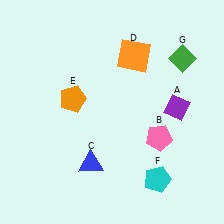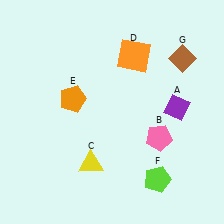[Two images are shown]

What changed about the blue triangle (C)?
In Image 1, C is blue. In Image 2, it changed to yellow.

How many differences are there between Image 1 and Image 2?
There are 3 differences between the two images.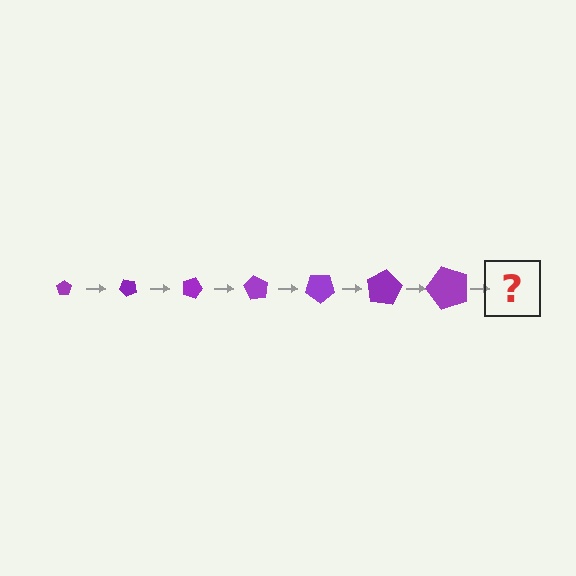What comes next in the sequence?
The next element should be a pentagon, larger than the previous one and rotated 315 degrees from the start.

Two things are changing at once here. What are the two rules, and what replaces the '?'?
The two rules are that the pentagon grows larger each step and it rotates 45 degrees each step. The '?' should be a pentagon, larger than the previous one and rotated 315 degrees from the start.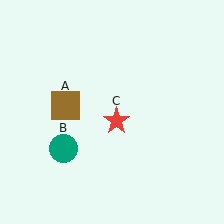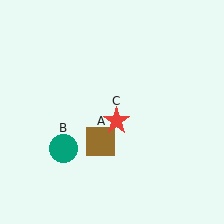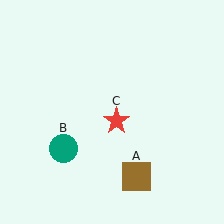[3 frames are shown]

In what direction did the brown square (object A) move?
The brown square (object A) moved down and to the right.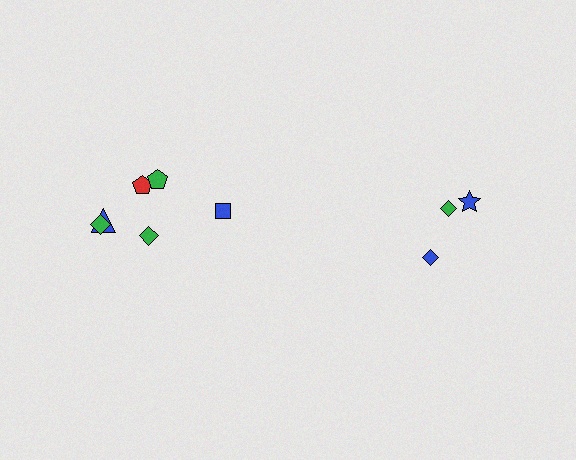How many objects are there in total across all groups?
There are 9 objects.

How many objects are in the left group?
There are 6 objects.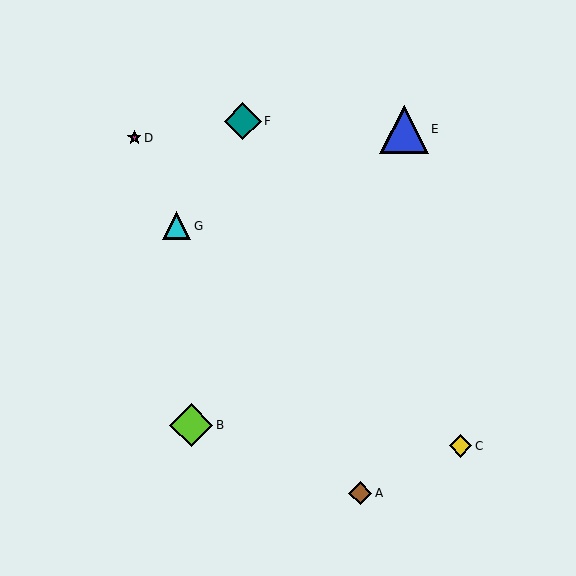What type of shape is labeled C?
Shape C is a yellow diamond.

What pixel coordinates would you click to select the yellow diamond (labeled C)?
Click at (460, 446) to select the yellow diamond C.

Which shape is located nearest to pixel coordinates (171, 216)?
The cyan triangle (labeled G) at (176, 226) is nearest to that location.